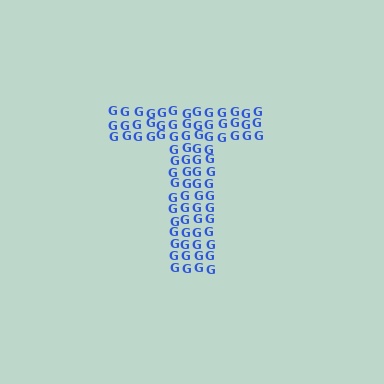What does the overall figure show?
The overall figure shows the letter T.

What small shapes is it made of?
It is made of small letter G's.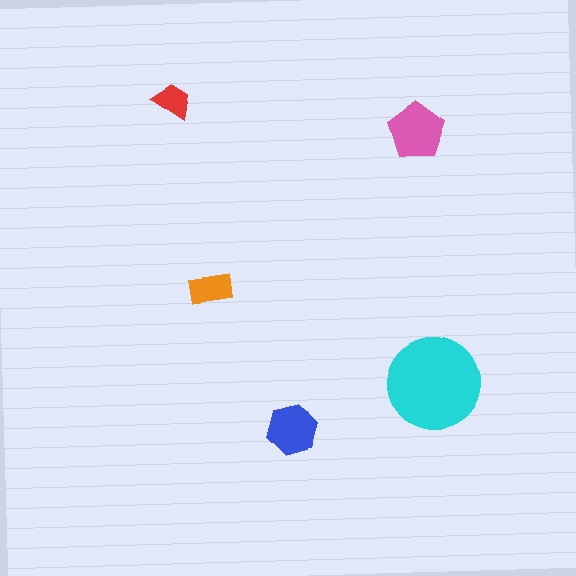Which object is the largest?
The cyan circle.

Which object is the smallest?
The red trapezoid.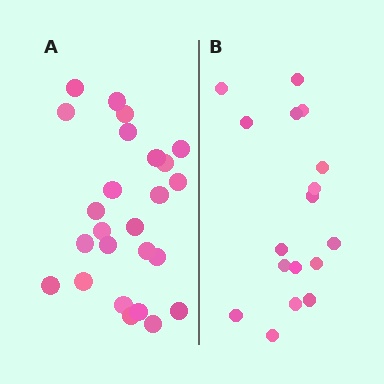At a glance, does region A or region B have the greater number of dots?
Region A (the left region) has more dots.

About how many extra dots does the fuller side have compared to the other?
Region A has roughly 8 or so more dots than region B.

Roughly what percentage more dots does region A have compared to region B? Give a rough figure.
About 45% more.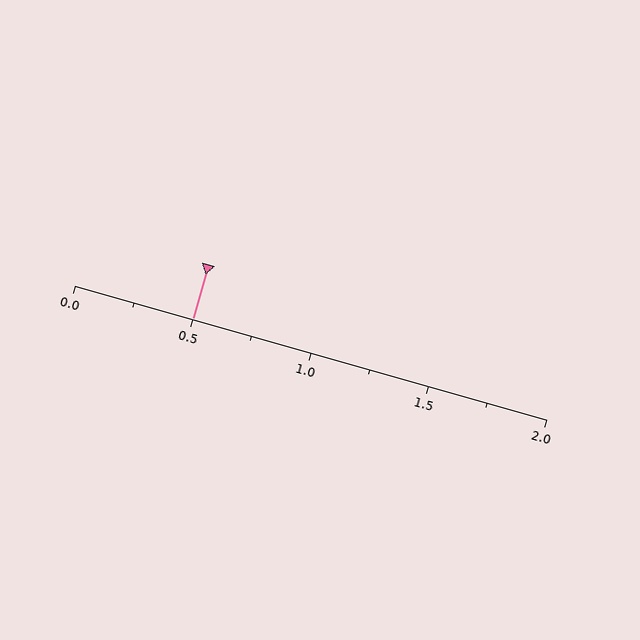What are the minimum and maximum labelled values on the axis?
The axis runs from 0.0 to 2.0.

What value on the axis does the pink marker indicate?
The marker indicates approximately 0.5.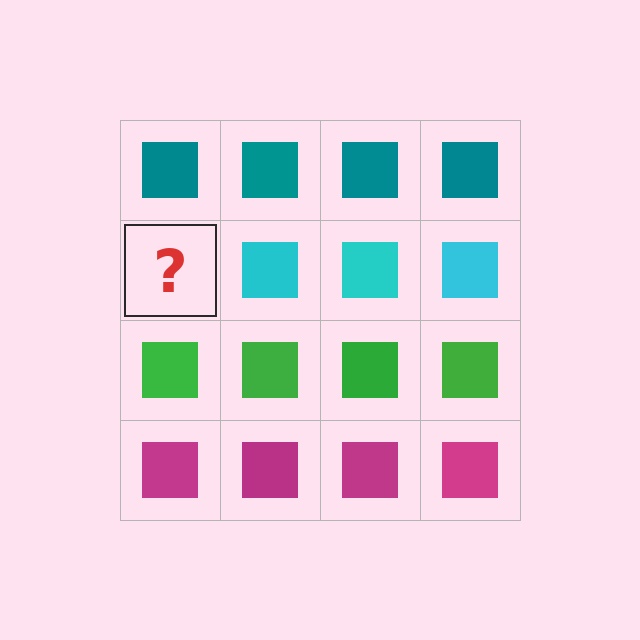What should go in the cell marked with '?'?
The missing cell should contain a cyan square.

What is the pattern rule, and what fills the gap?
The rule is that each row has a consistent color. The gap should be filled with a cyan square.